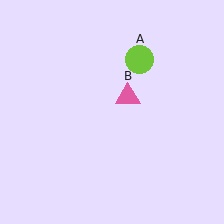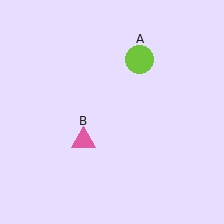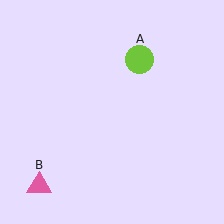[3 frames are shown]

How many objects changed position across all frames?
1 object changed position: pink triangle (object B).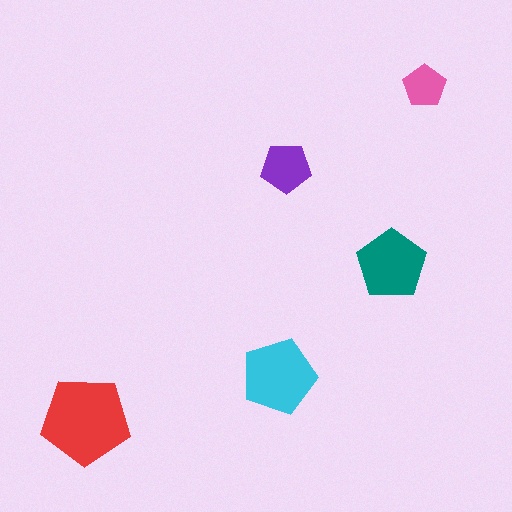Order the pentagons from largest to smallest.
the red one, the cyan one, the teal one, the purple one, the pink one.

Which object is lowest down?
The red pentagon is bottommost.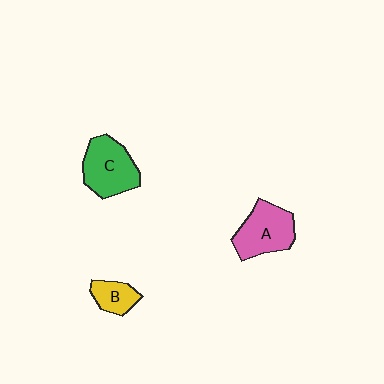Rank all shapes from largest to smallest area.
From largest to smallest: C (green), A (pink), B (yellow).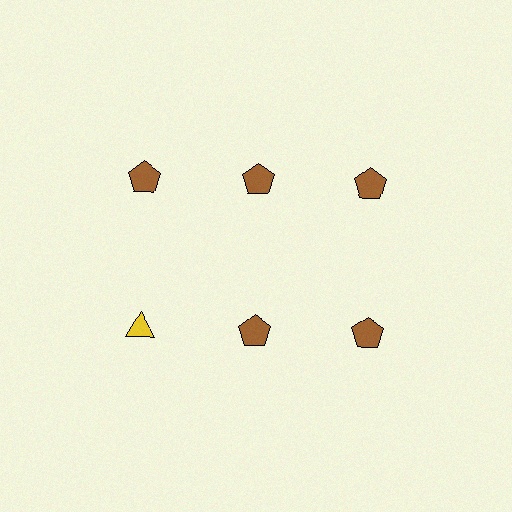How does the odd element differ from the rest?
It differs in both color (yellow instead of brown) and shape (triangle instead of pentagon).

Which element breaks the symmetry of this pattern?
The yellow triangle in the second row, leftmost column breaks the symmetry. All other shapes are brown pentagons.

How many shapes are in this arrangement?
There are 6 shapes arranged in a grid pattern.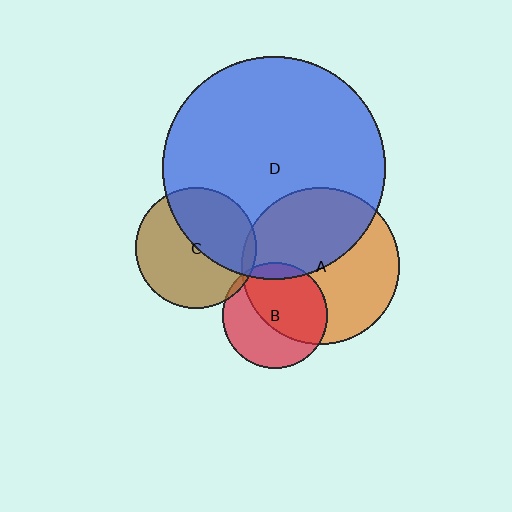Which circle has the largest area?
Circle D (blue).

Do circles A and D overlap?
Yes.